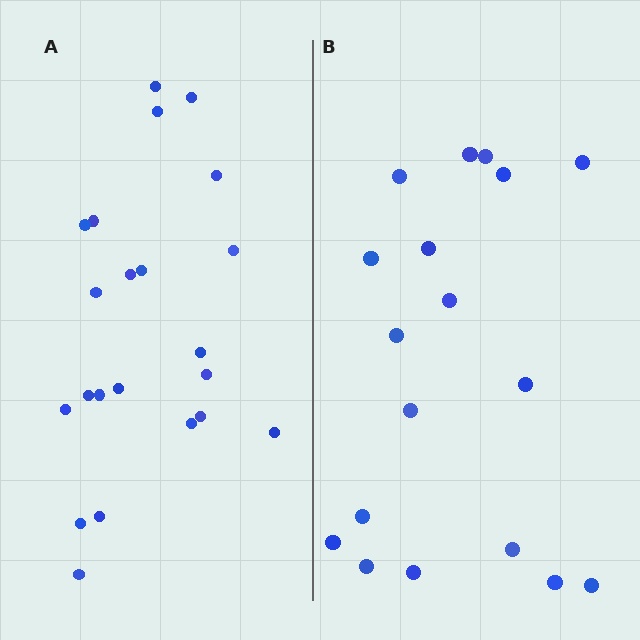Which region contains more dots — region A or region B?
Region A (the left region) has more dots.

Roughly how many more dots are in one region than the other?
Region A has about 4 more dots than region B.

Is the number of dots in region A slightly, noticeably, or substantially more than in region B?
Region A has only slightly more — the two regions are fairly close. The ratio is roughly 1.2 to 1.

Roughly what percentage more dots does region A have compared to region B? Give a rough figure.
About 20% more.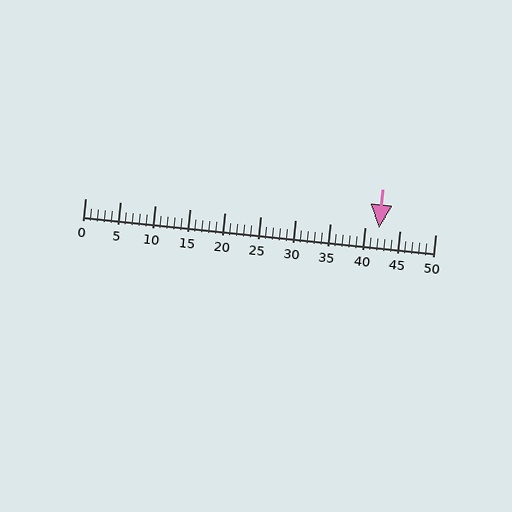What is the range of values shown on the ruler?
The ruler shows values from 0 to 50.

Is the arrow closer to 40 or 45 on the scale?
The arrow is closer to 40.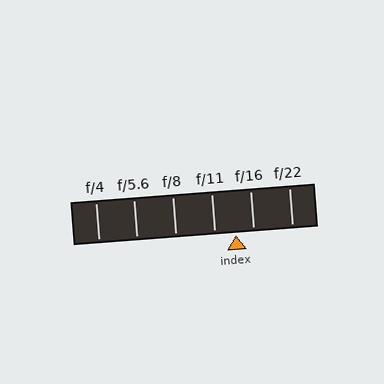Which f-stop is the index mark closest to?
The index mark is closest to f/16.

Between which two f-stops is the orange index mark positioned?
The index mark is between f/11 and f/16.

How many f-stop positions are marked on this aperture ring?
There are 6 f-stop positions marked.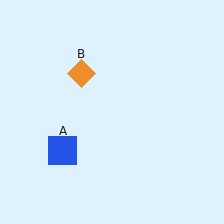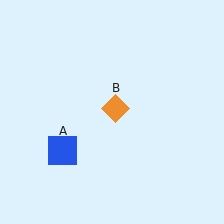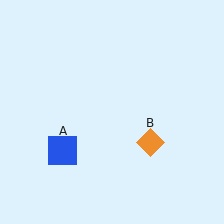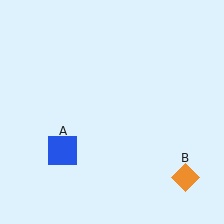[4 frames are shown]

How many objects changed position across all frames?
1 object changed position: orange diamond (object B).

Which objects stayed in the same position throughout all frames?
Blue square (object A) remained stationary.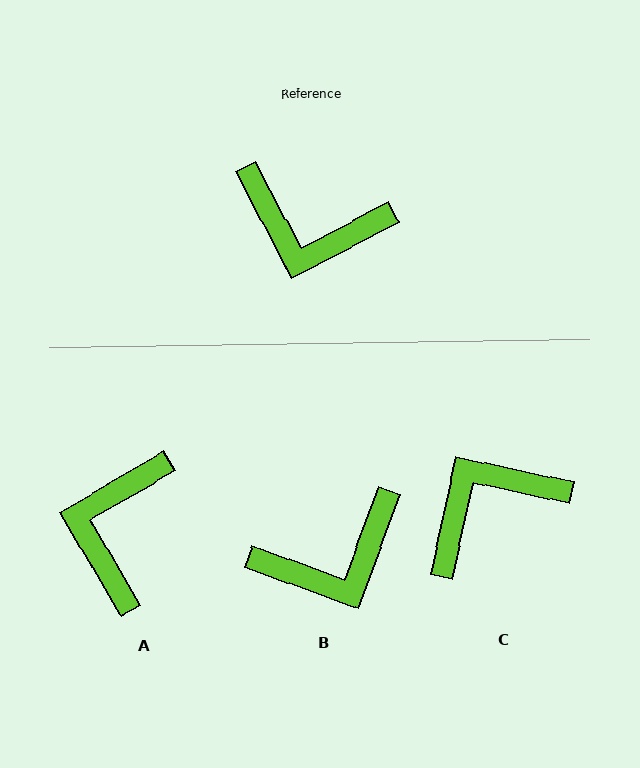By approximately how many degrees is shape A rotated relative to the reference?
Approximately 87 degrees clockwise.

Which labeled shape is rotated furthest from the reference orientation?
C, about 130 degrees away.